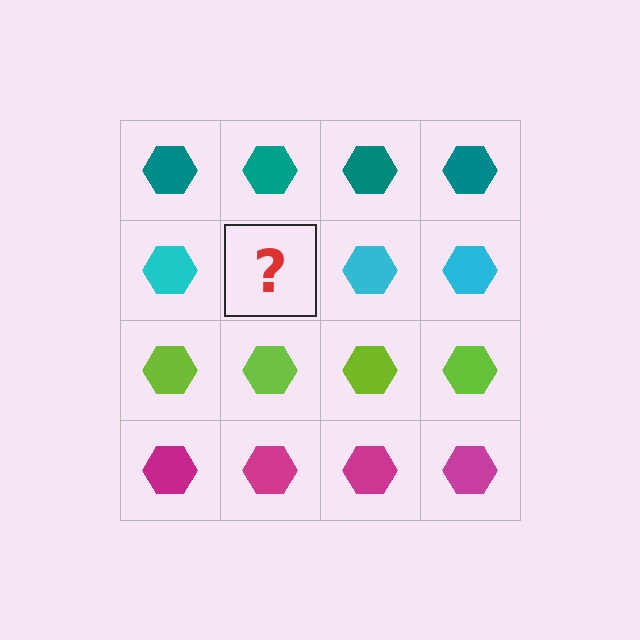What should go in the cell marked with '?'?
The missing cell should contain a cyan hexagon.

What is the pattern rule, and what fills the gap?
The rule is that each row has a consistent color. The gap should be filled with a cyan hexagon.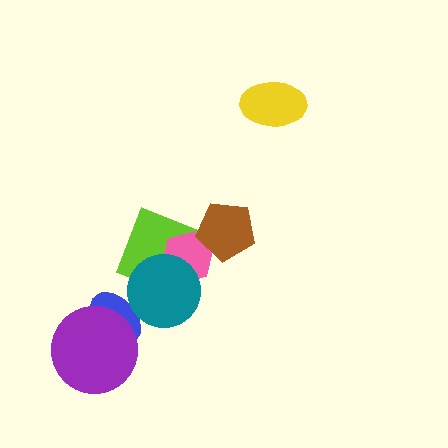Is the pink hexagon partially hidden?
Yes, it is partially covered by another shape.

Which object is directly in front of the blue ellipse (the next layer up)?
The teal circle is directly in front of the blue ellipse.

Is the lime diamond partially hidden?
Yes, it is partially covered by another shape.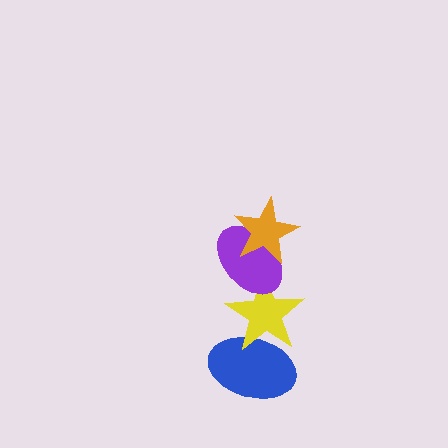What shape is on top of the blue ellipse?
The yellow star is on top of the blue ellipse.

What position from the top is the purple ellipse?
The purple ellipse is 2nd from the top.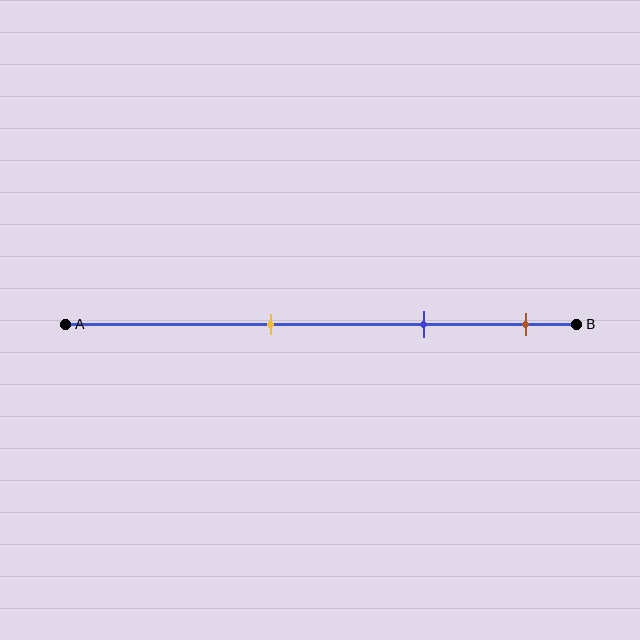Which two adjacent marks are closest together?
The blue and brown marks are the closest adjacent pair.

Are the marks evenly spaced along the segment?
Yes, the marks are approximately evenly spaced.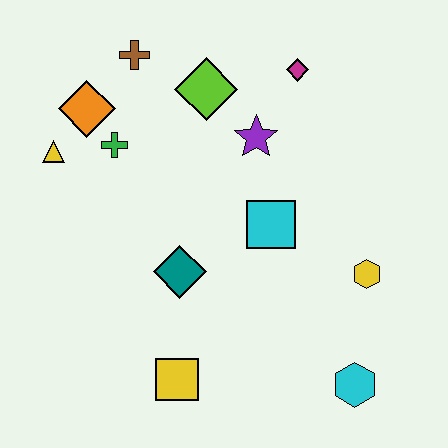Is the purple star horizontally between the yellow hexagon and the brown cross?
Yes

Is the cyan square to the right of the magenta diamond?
No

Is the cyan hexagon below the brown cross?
Yes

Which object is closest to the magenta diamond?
The purple star is closest to the magenta diamond.